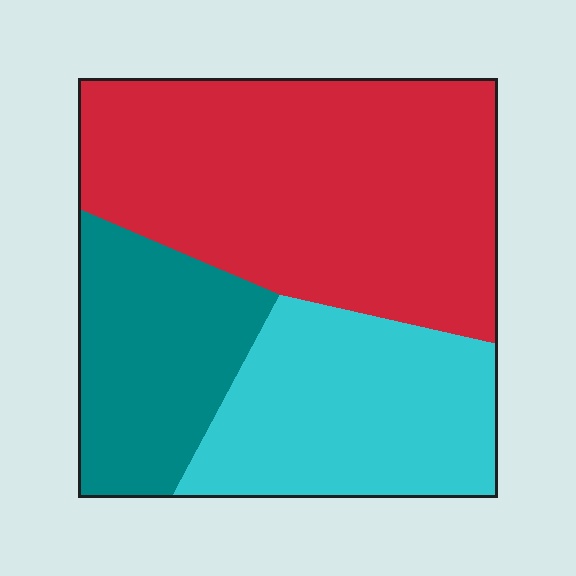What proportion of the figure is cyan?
Cyan covers around 30% of the figure.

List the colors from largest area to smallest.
From largest to smallest: red, cyan, teal.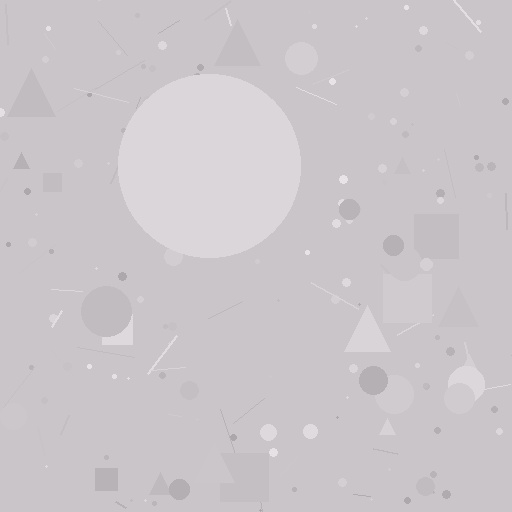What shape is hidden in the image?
A circle is hidden in the image.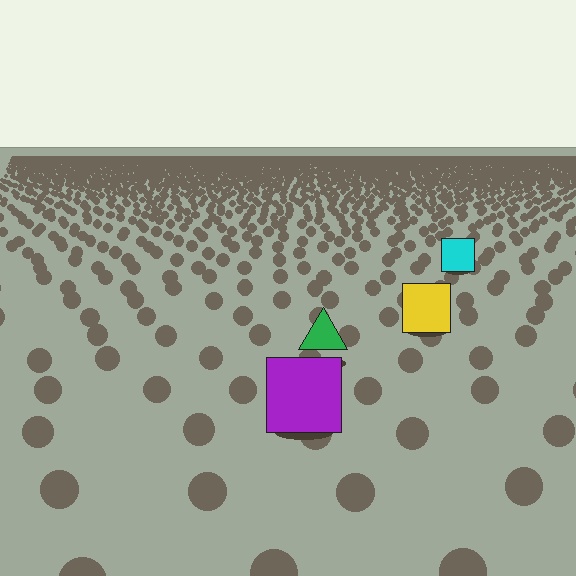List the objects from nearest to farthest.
From nearest to farthest: the purple square, the green triangle, the yellow square, the cyan square.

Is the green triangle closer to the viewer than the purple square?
No. The purple square is closer — you can tell from the texture gradient: the ground texture is coarser near it.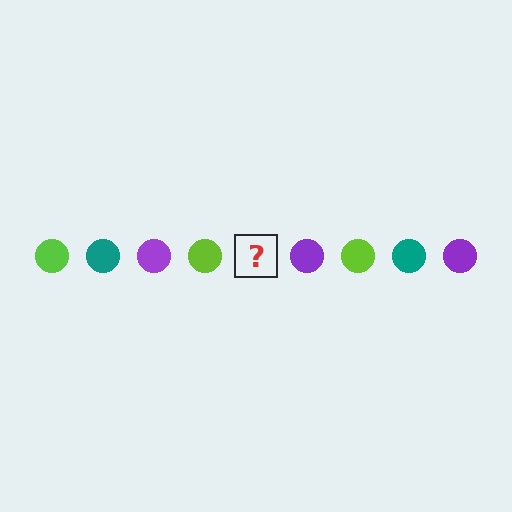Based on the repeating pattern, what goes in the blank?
The blank should be a teal circle.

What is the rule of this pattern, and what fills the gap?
The rule is that the pattern cycles through lime, teal, purple circles. The gap should be filled with a teal circle.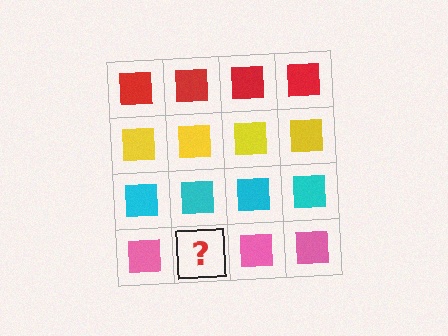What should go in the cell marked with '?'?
The missing cell should contain a pink square.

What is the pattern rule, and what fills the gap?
The rule is that each row has a consistent color. The gap should be filled with a pink square.